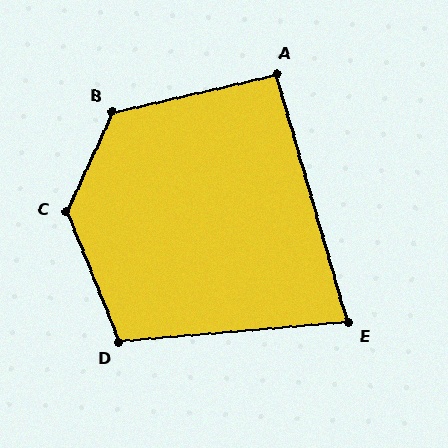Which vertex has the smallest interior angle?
E, at approximately 79 degrees.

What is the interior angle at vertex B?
Approximately 127 degrees (obtuse).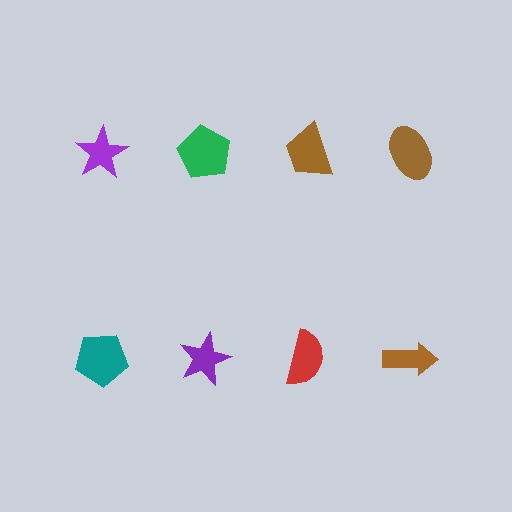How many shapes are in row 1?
4 shapes.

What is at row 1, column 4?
A brown ellipse.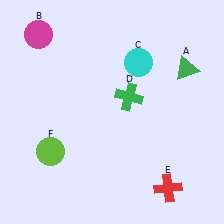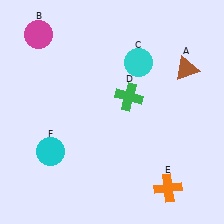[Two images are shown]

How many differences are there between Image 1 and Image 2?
There are 3 differences between the two images.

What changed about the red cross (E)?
In Image 1, E is red. In Image 2, it changed to orange.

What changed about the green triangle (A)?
In Image 1, A is green. In Image 2, it changed to brown.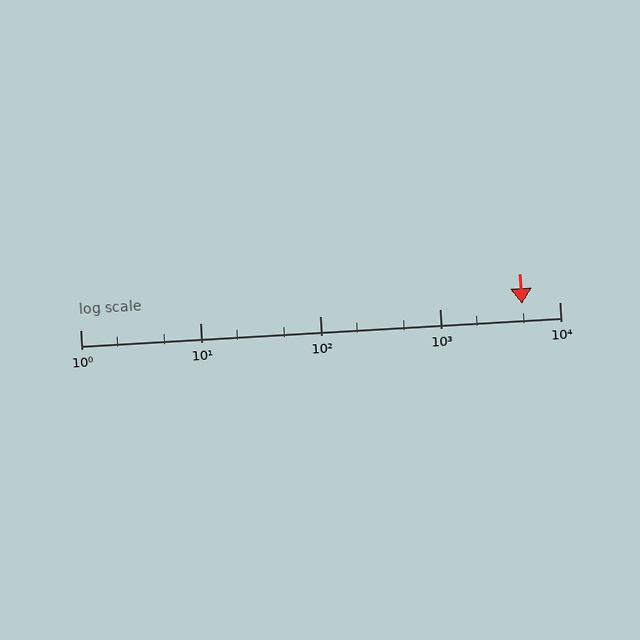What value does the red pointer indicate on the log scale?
The pointer indicates approximately 4900.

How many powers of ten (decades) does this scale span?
The scale spans 4 decades, from 1 to 10000.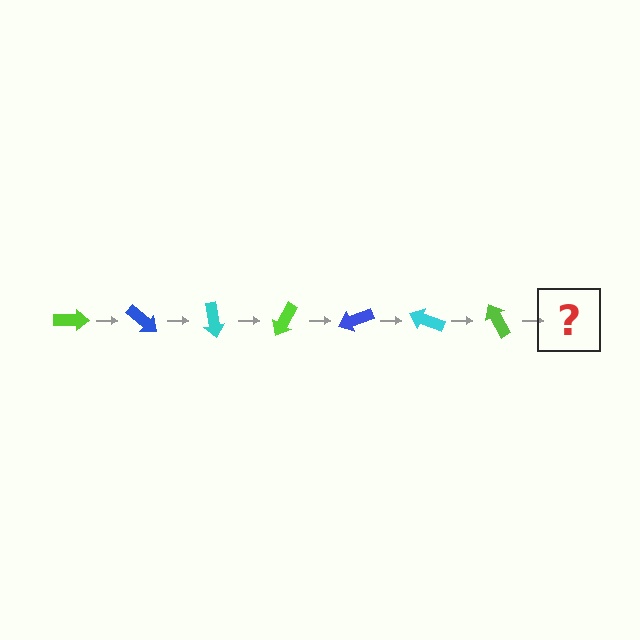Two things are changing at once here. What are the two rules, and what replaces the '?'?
The two rules are that it rotates 40 degrees each step and the color cycles through lime, blue, and cyan. The '?' should be a blue arrow, rotated 280 degrees from the start.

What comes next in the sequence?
The next element should be a blue arrow, rotated 280 degrees from the start.